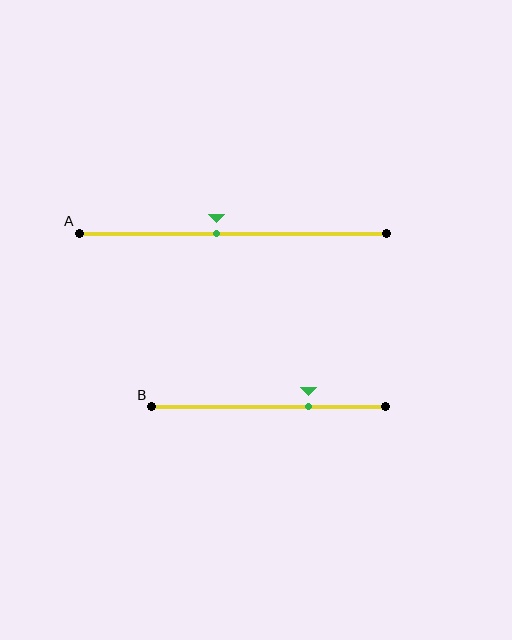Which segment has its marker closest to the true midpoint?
Segment A has its marker closest to the true midpoint.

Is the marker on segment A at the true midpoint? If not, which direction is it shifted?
No, the marker on segment A is shifted to the left by about 5% of the segment length.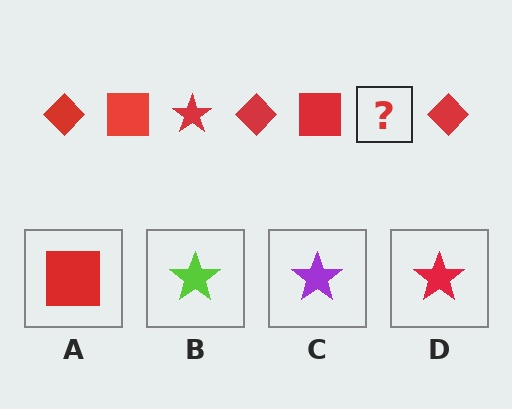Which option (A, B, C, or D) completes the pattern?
D.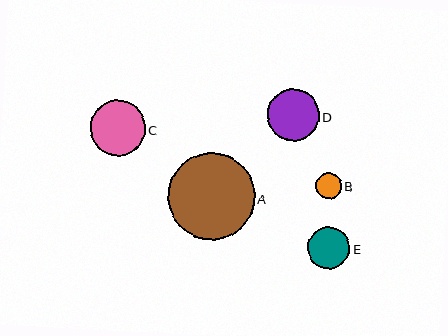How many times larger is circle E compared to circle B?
Circle E is approximately 1.6 times the size of circle B.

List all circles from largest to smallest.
From largest to smallest: A, C, D, E, B.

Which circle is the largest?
Circle A is the largest with a size of approximately 87 pixels.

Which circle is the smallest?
Circle B is the smallest with a size of approximately 26 pixels.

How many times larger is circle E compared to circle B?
Circle E is approximately 1.6 times the size of circle B.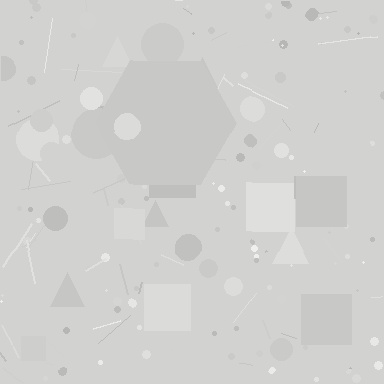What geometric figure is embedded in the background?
A hexagon is embedded in the background.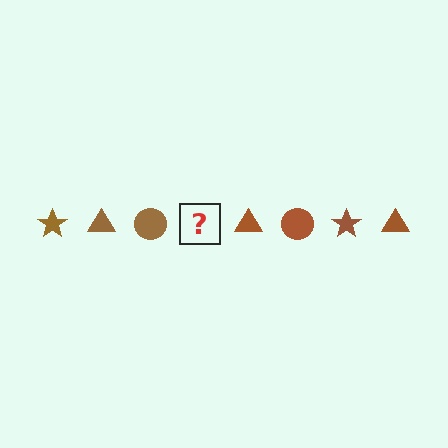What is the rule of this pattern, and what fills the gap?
The rule is that the pattern cycles through star, triangle, circle shapes in brown. The gap should be filled with a brown star.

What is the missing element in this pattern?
The missing element is a brown star.